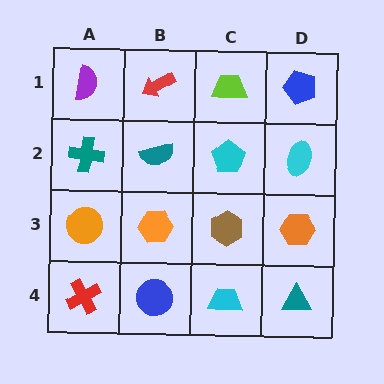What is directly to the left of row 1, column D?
A lime trapezoid.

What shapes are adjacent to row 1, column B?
A teal semicircle (row 2, column B), a purple semicircle (row 1, column A), a lime trapezoid (row 1, column C).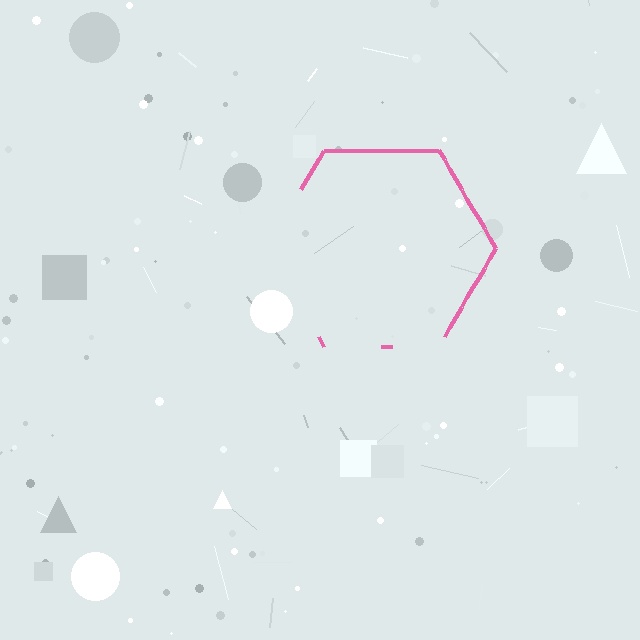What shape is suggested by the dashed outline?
The dashed outline suggests a hexagon.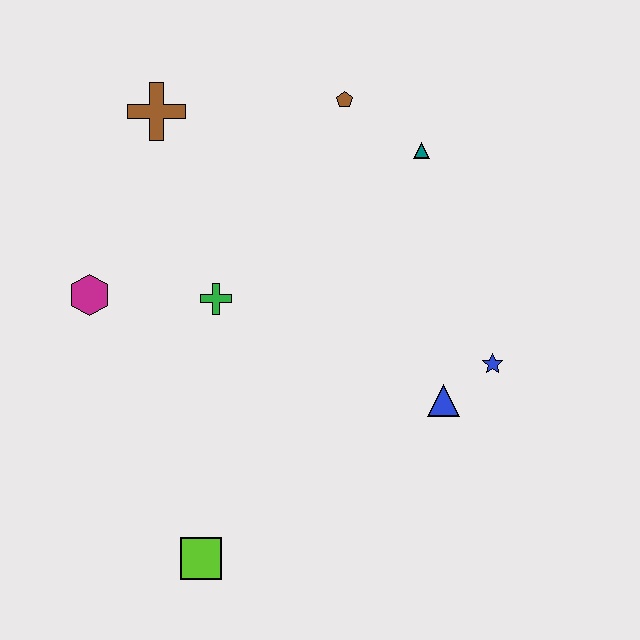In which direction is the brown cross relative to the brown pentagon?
The brown cross is to the left of the brown pentagon.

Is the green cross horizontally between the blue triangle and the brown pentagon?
No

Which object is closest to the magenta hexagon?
The green cross is closest to the magenta hexagon.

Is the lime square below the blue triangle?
Yes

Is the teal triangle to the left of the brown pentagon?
No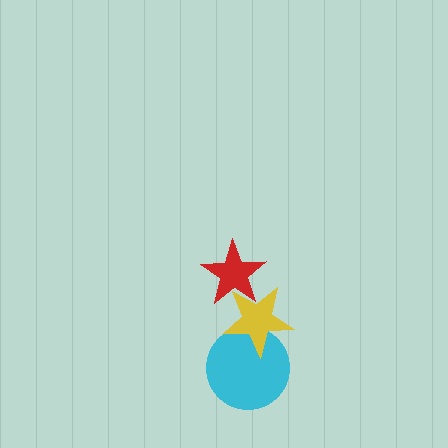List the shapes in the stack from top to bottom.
From top to bottom: the red star, the yellow star, the cyan circle.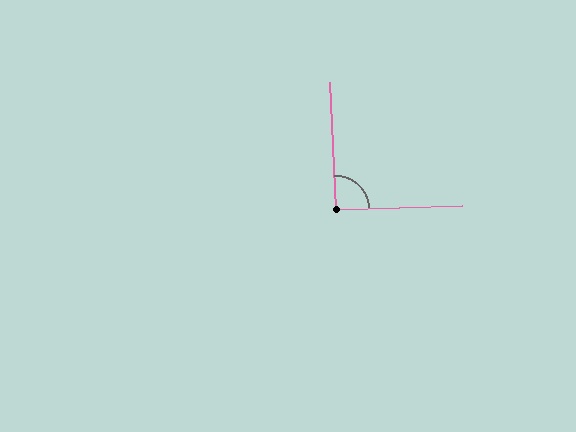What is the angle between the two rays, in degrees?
Approximately 90 degrees.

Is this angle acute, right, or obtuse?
It is approximately a right angle.